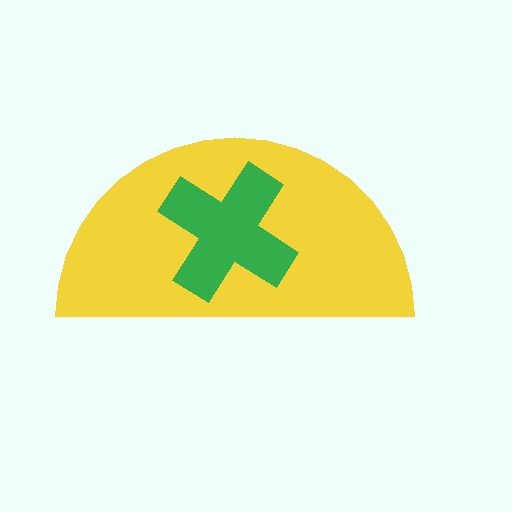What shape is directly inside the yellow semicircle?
The green cross.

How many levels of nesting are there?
2.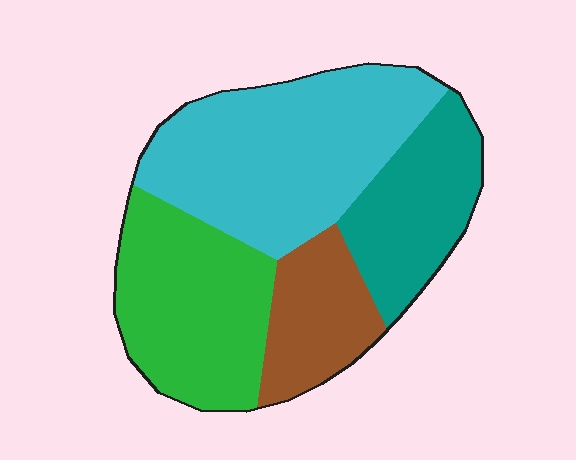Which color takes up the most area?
Cyan, at roughly 40%.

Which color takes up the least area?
Brown, at roughly 15%.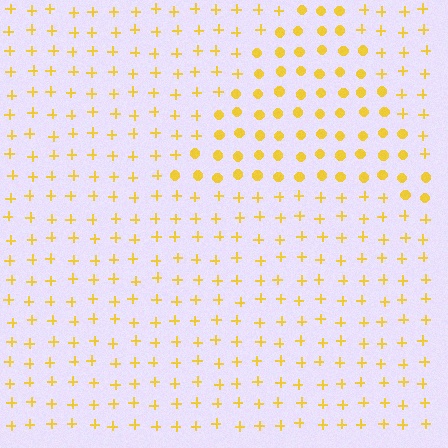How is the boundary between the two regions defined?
The boundary is defined by a change in element shape: circles inside vs. plus signs outside. All elements share the same color and spacing.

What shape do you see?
I see a triangle.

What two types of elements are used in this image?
The image uses circles inside the triangle region and plus signs outside it.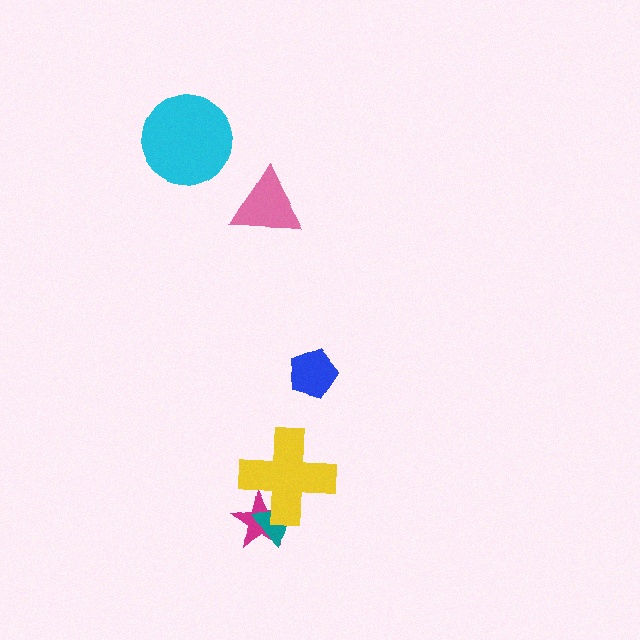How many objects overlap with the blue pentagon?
0 objects overlap with the blue pentagon.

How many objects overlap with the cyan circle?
0 objects overlap with the cyan circle.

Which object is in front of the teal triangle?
The yellow cross is in front of the teal triangle.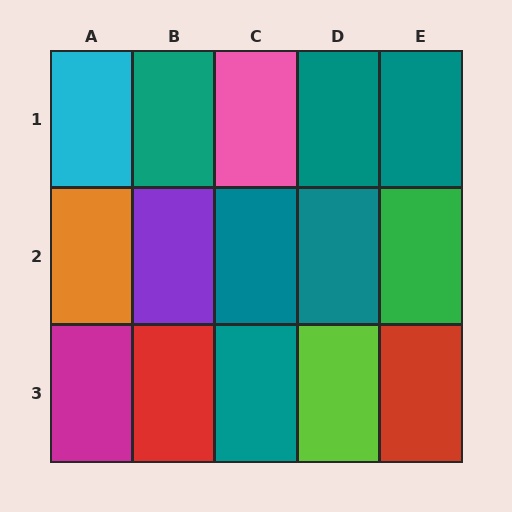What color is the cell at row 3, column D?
Lime.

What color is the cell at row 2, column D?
Teal.